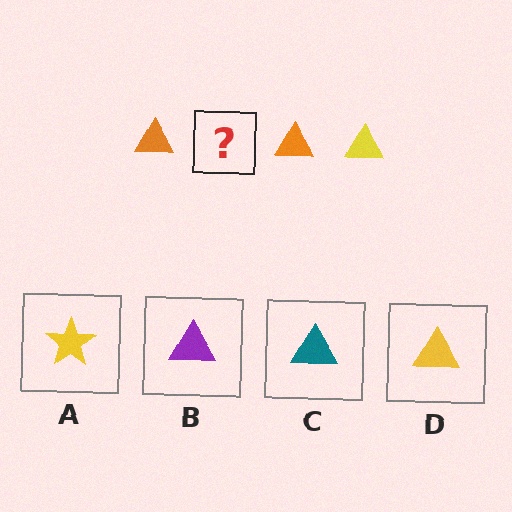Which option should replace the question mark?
Option D.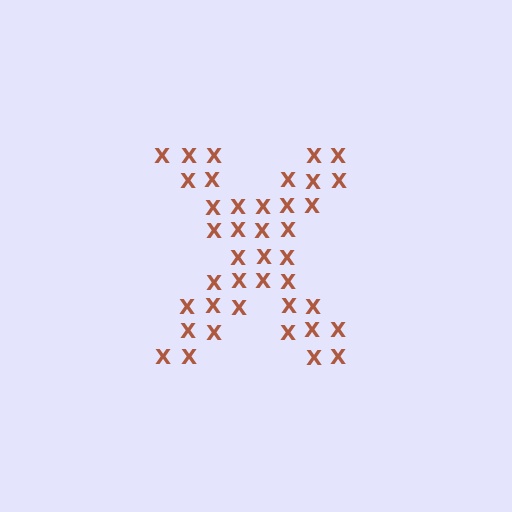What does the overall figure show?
The overall figure shows the letter X.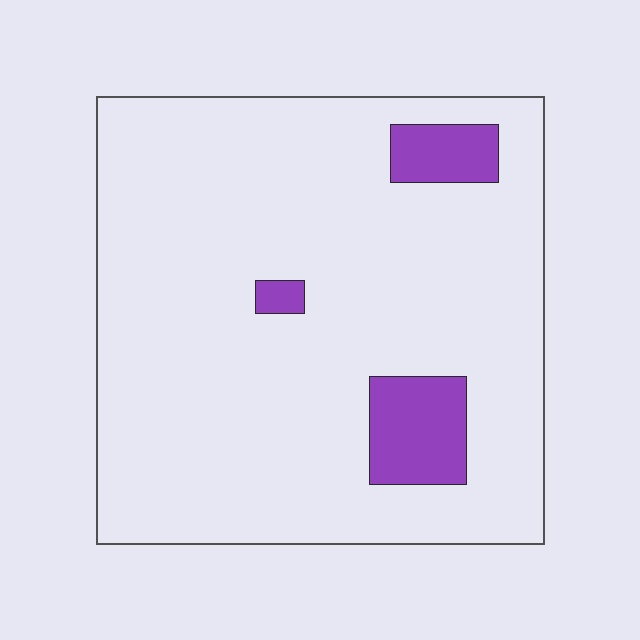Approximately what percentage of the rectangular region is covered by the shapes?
Approximately 10%.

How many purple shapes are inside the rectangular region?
3.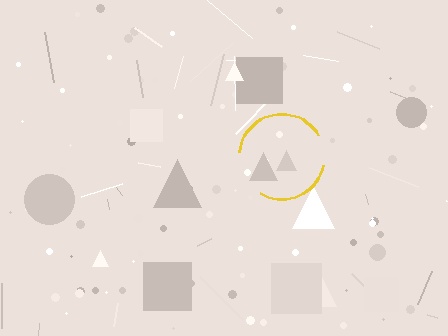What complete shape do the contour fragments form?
The contour fragments form a circle.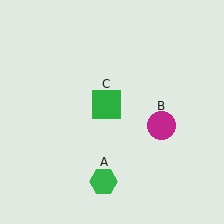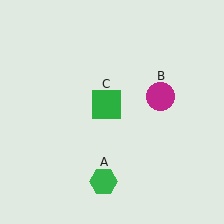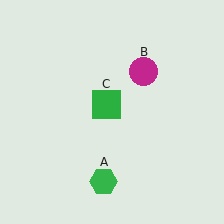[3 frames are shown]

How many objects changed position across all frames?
1 object changed position: magenta circle (object B).